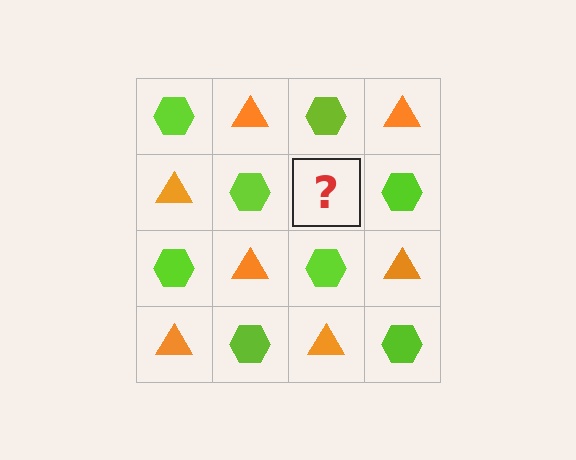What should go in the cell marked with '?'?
The missing cell should contain an orange triangle.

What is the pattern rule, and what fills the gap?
The rule is that it alternates lime hexagon and orange triangle in a checkerboard pattern. The gap should be filled with an orange triangle.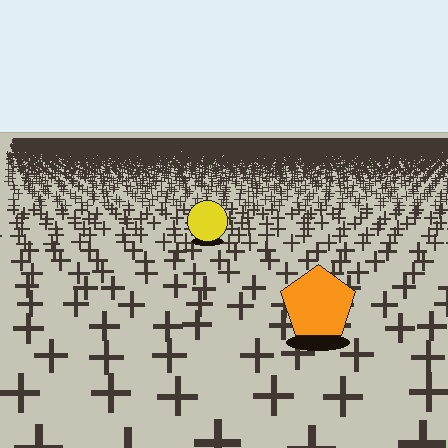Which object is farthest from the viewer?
The yellow circle is farthest from the viewer. It appears smaller and the ground texture around it is denser.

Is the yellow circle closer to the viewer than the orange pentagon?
No. The orange pentagon is closer — you can tell from the texture gradient: the ground texture is coarser near it.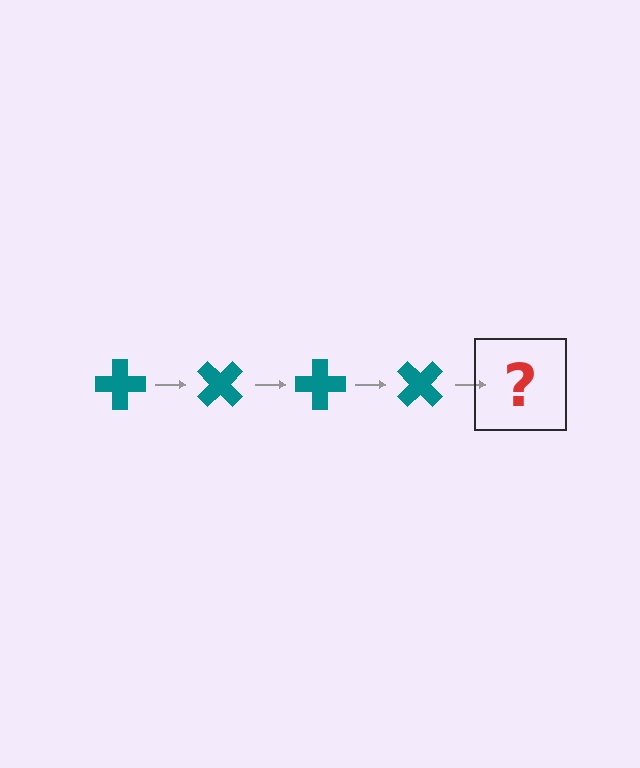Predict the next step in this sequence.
The next step is a teal cross rotated 180 degrees.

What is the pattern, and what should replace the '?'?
The pattern is that the cross rotates 45 degrees each step. The '?' should be a teal cross rotated 180 degrees.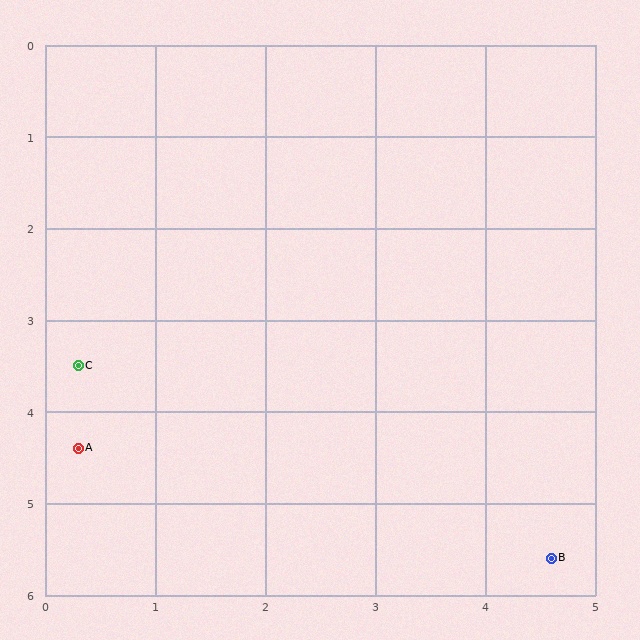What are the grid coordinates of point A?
Point A is at approximately (0.3, 4.4).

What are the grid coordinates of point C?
Point C is at approximately (0.3, 3.5).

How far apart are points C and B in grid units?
Points C and B are about 4.8 grid units apart.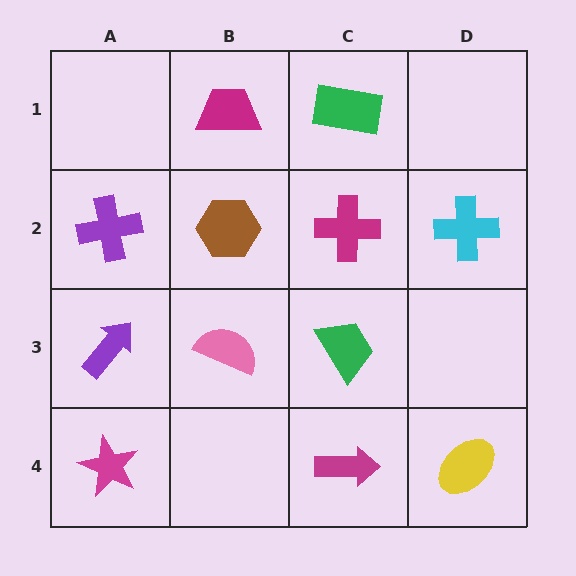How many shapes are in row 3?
3 shapes.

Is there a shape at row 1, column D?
No, that cell is empty.